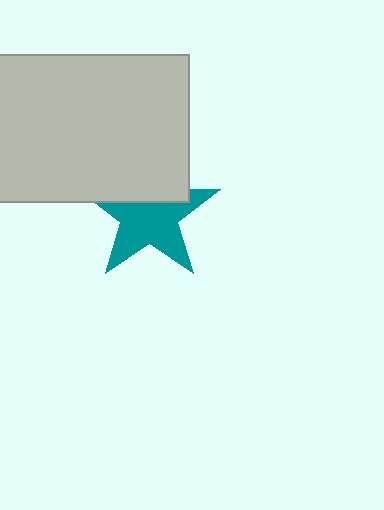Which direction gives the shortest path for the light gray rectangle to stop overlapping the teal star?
Moving up gives the shortest separation.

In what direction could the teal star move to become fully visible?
The teal star could move down. That would shift it out from behind the light gray rectangle entirely.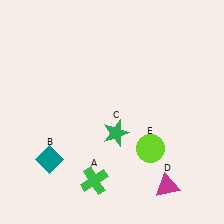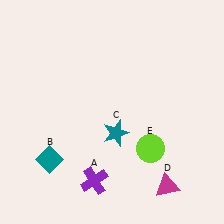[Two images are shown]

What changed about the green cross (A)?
In Image 1, A is green. In Image 2, it changed to purple.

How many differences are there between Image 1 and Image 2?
There are 2 differences between the two images.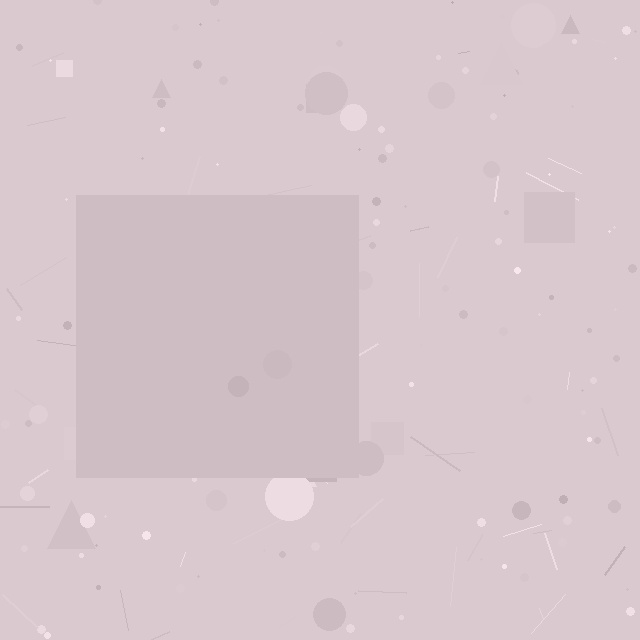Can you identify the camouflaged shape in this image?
The camouflaged shape is a square.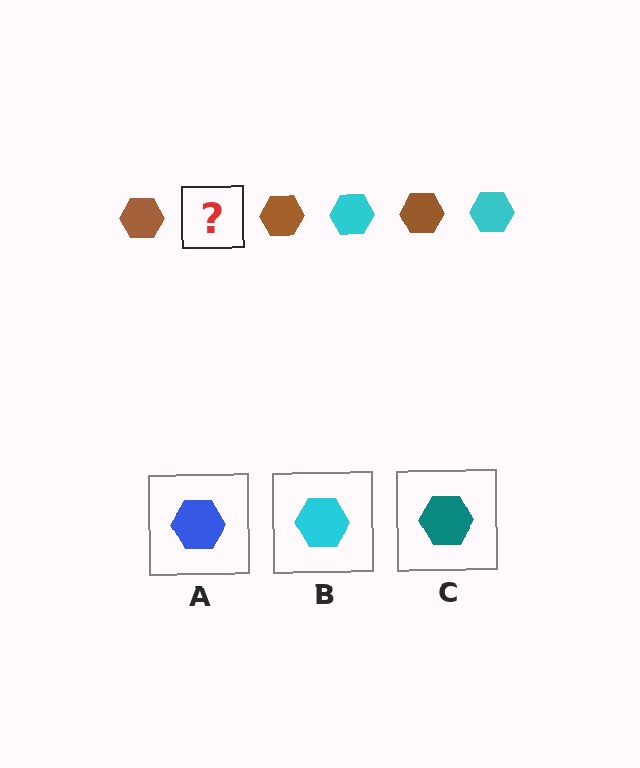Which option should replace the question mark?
Option B.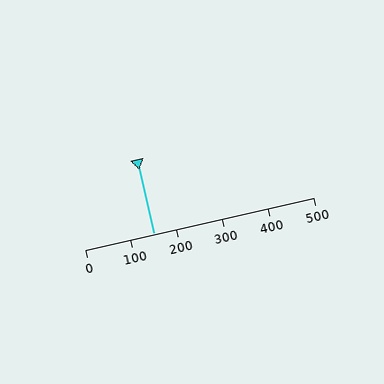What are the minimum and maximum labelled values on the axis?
The axis runs from 0 to 500.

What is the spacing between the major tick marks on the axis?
The major ticks are spaced 100 apart.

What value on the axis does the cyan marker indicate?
The marker indicates approximately 150.